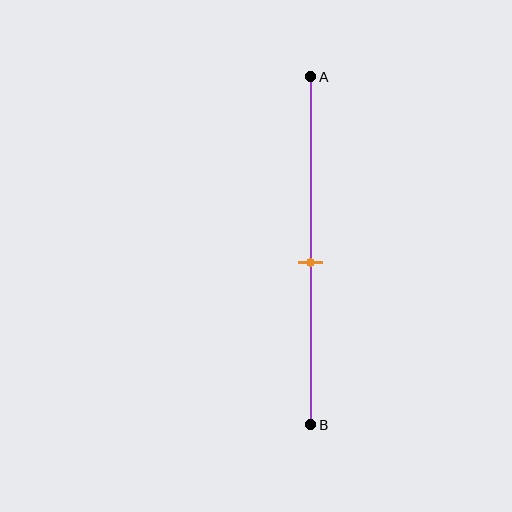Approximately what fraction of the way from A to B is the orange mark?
The orange mark is approximately 55% of the way from A to B.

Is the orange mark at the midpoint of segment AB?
No, the mark is at about 55% from A, not at the 50% midpoint.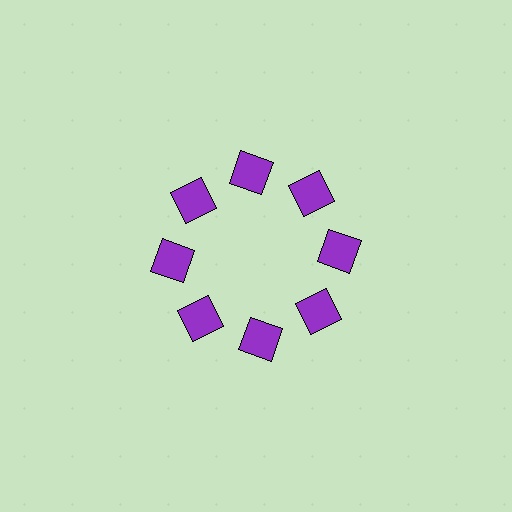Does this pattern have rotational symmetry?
Yes, this pattern has 8-fold rotational symmetry. It looks the same after rotating 45 degrees around the center.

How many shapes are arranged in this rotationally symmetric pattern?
There are 8 shapes, arranged in 8 groups of 1.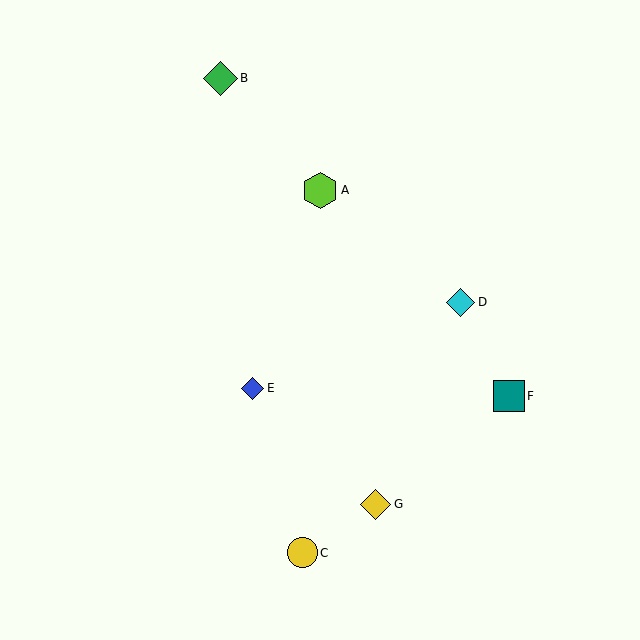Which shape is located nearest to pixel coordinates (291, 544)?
The yellow circle (labeled C) at (302, 553) is nearest to that location.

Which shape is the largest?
The lime hexagon (labeled A) is the largest.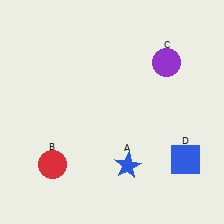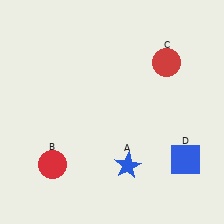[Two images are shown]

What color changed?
The circle (C) changed from purple in Image 1 to red in Image 2.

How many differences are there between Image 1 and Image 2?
There is 1 difference between the two images.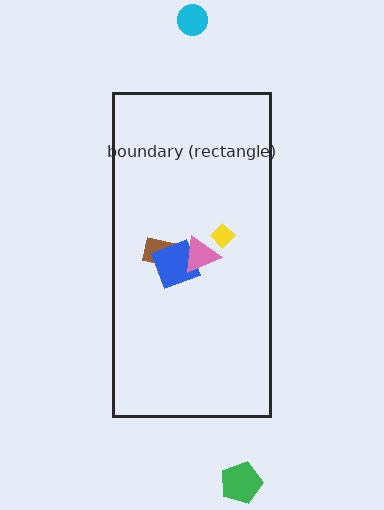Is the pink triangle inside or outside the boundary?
Inside.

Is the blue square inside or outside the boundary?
Inside.